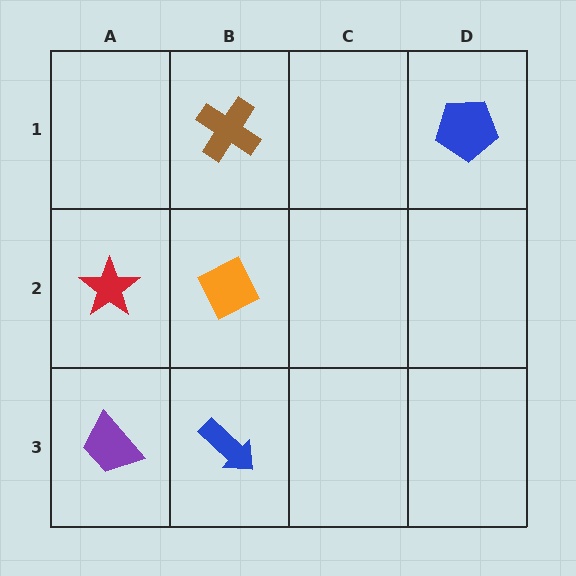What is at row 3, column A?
A purple trapezoid.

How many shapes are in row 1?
2 shapes.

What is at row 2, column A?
A red star.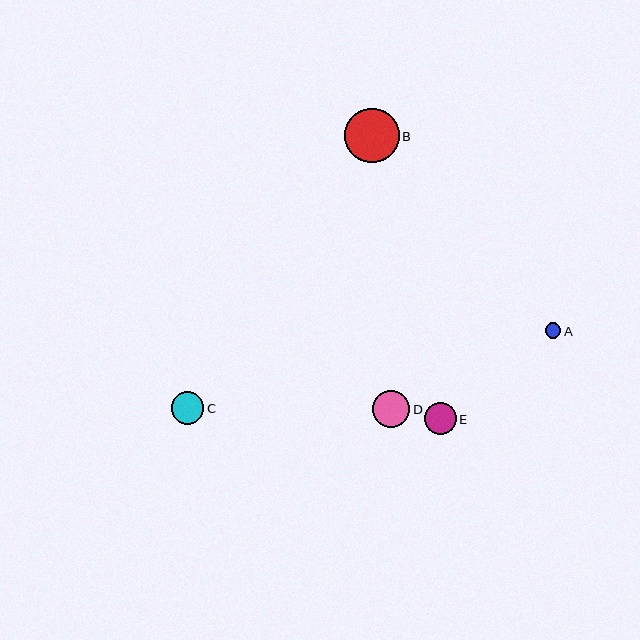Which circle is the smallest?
Circle A is the smallest with a size of approximately 16 pixels.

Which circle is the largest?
Circle B is the largest with a size of approximately 55 pixels.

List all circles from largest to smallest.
From largest to smallest: B, D, C, E, A.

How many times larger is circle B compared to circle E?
Circle B is approximately 1.7 times the size of circle E.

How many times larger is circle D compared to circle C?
Circle D is approximately 1.1 times the size of circle C.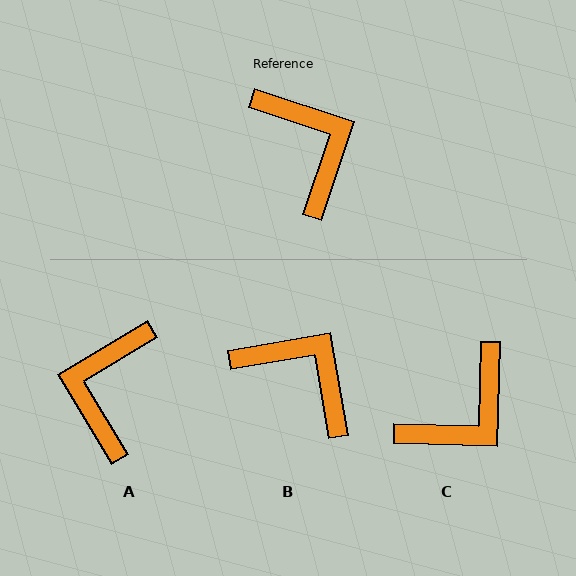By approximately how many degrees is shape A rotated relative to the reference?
Approximately 140 degrees counter-clockwise.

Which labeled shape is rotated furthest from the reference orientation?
A, about 140 degrees away.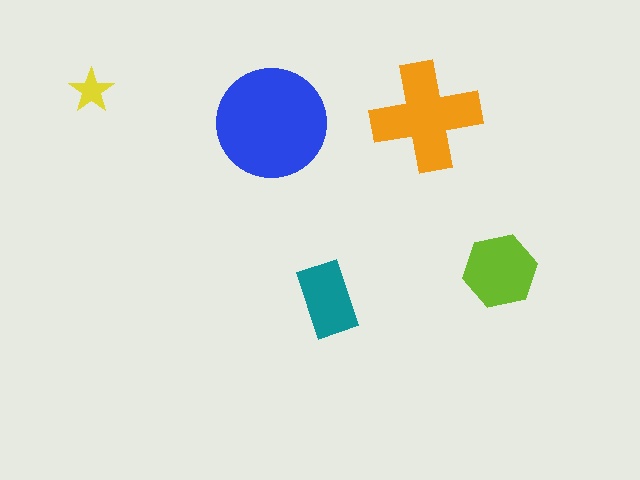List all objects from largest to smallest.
The blue circle, the orange cross, the lime hexagon, the teal rectangle, the yellow star.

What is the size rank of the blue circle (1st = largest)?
1st.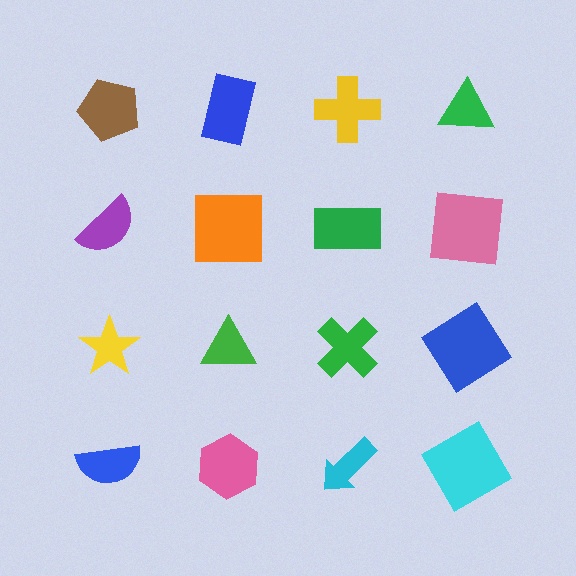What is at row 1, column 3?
A yellow cross.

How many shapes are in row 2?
4 shapes.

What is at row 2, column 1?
A purple semicircle.